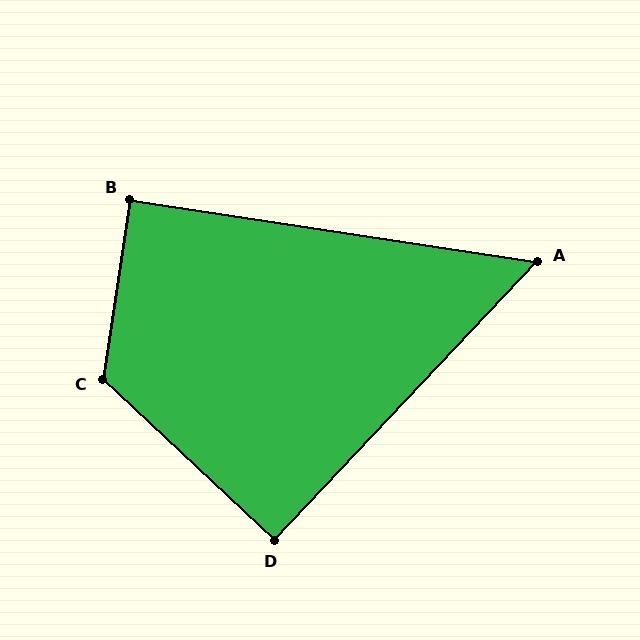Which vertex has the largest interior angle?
C, at approximately 125 degrees.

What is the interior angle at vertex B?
Approximately 90 degrees (approximately right).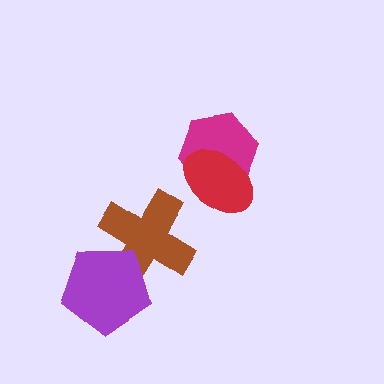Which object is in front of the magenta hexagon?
The red ellipse is in front of the magenta hexagon.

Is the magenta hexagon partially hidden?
Yes, it is partially covered by another shape.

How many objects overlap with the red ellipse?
1 object overlaps with the red ellipse.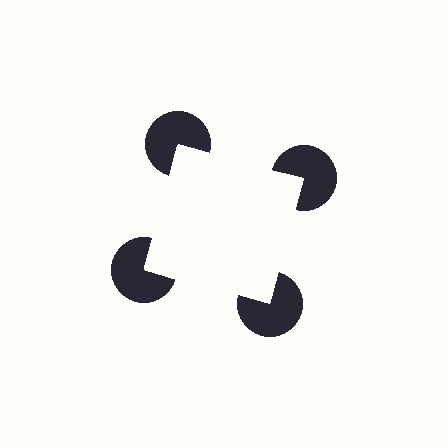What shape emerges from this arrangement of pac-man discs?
An illusory square — its edges are inferred from the aligned wedge cuts in the pac-man discs, not physically drawn.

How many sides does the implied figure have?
4 sides.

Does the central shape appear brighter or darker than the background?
It typically appears slightly brighter than the background, even though no actual brightness change is drawn.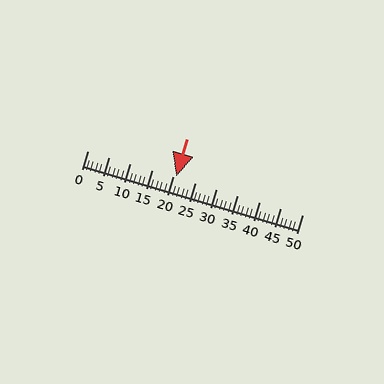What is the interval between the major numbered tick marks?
The major tick marks are spaced 5 units apart.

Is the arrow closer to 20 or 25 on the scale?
The arrow is closer to 20.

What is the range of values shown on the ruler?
The ruler shows values from 0 to 50.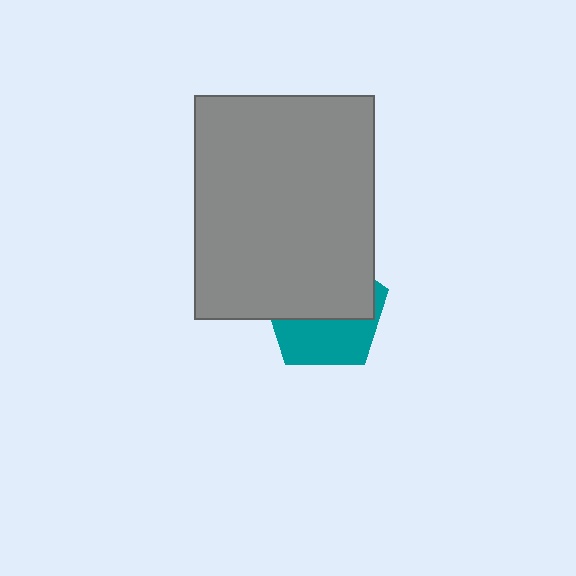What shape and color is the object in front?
The object in front is a gray rectangle.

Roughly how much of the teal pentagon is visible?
A small part of it is visible (roughly 43%).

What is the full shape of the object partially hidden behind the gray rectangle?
The partially hidden object is a teal pentagon.